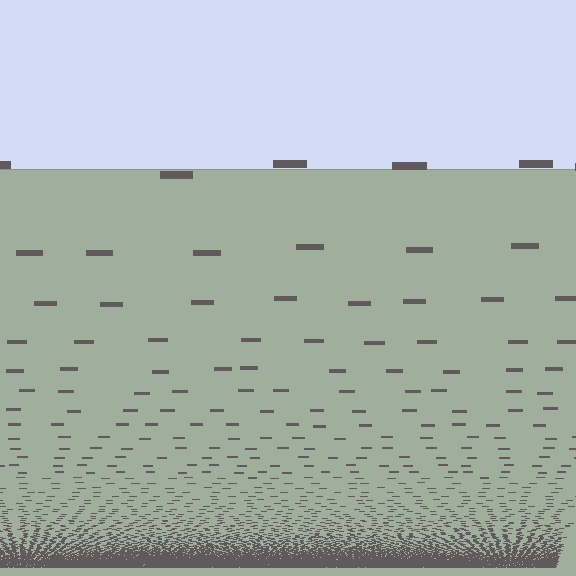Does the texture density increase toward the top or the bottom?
Density increases toward the bottom.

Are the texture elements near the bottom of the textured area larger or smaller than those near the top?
Smaller. The gradient is inverted — elements near the bottom are smaller and denser.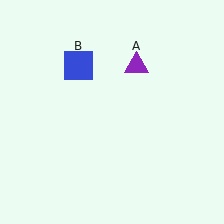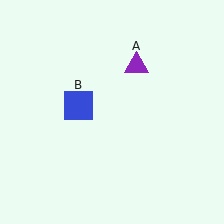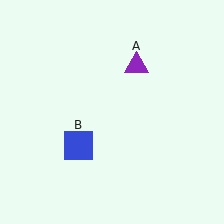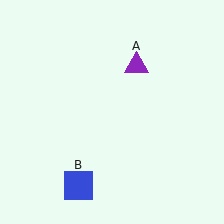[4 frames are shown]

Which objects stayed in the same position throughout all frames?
Purple triangle (object A) remained stationary.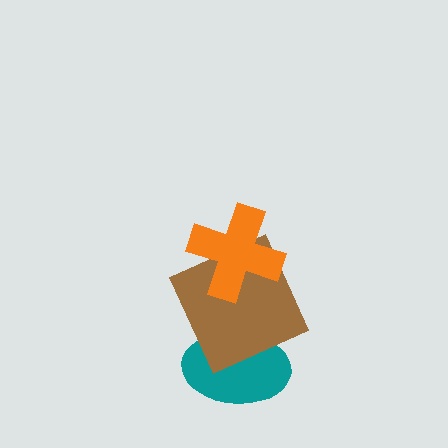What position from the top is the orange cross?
The orange cross is 1st from the top.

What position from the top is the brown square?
The brown square is 2nd from the top.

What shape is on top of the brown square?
The orange cross is on top of the brown square.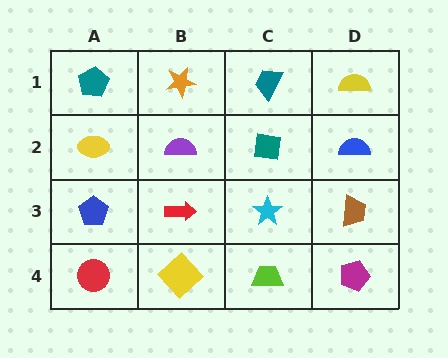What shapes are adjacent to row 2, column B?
An orange star (row 1, column B), a red arrow (row 3, column B), a yellow ellipse (row 2, column A), a teal square (row 2, column C).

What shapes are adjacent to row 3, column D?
A blue semicircle (row 2, column D), a magenta pentagon (row 4, column D), a cyan star (row 3, column C).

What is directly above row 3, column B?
A purple semicircle.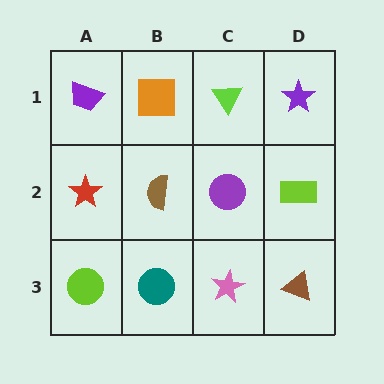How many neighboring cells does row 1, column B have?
3.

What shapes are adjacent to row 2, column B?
An orange square (row 1, column B), a teal circle (row 3, column B), a red star (row 2, column A), a purple circle (row 2, column C).